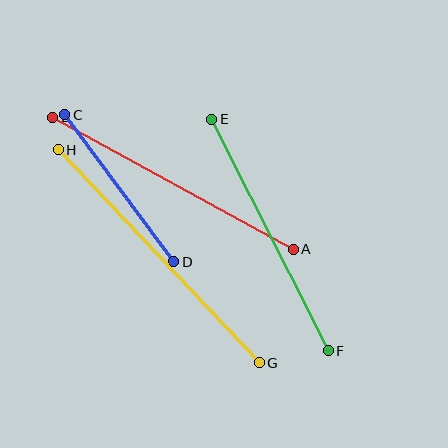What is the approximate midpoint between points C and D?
The midpoint is at approximately (119, 188) pixels.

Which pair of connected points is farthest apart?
Points G and H are farthest apart.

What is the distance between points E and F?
The distance is approximately 259 pixels.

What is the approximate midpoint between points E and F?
The midpoint is at approximately (270, 235) pixels.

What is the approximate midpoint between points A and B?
The midpoint is at approximately (173, 183) pixels.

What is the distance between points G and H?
The distance is approximately 293 pixels.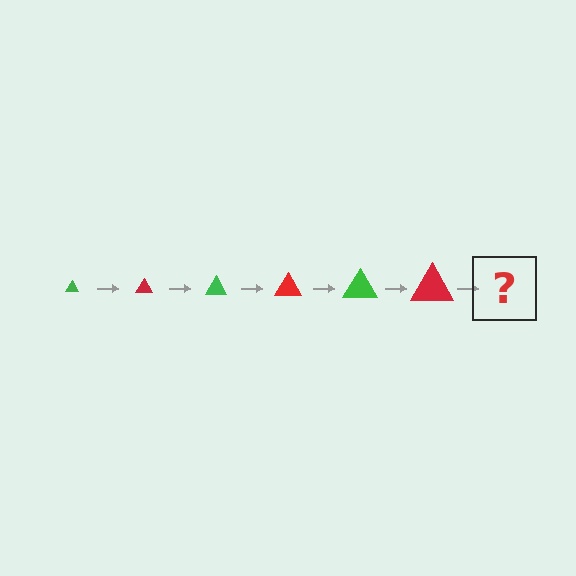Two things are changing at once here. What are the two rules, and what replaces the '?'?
The two rules are that the triangle grows larger each step and the color cycles through green and red. The '?' should be a green triangle, larger than the previous one.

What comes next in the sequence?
The next element should be a green triangle, larger than the previous one.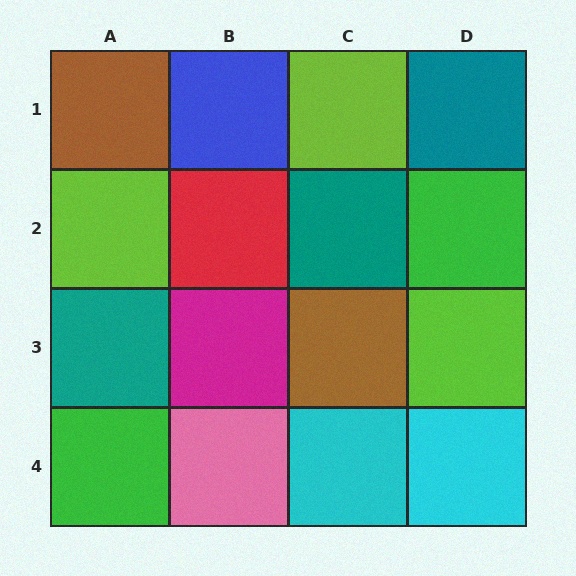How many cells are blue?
1 cell is blue.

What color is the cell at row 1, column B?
Blue.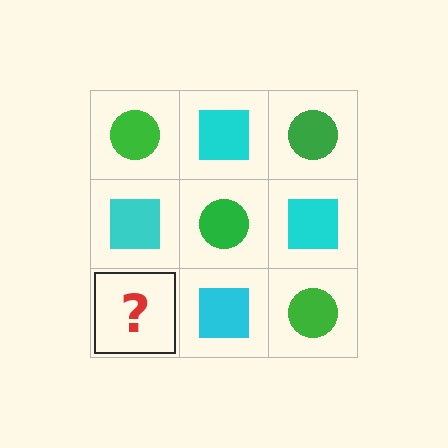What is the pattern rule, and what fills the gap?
The rule is that it alternates green circle and cyan square in a checkerboard pattern. The gap should be filled with a green circle.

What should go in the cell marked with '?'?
The missing cell should contain a green circle.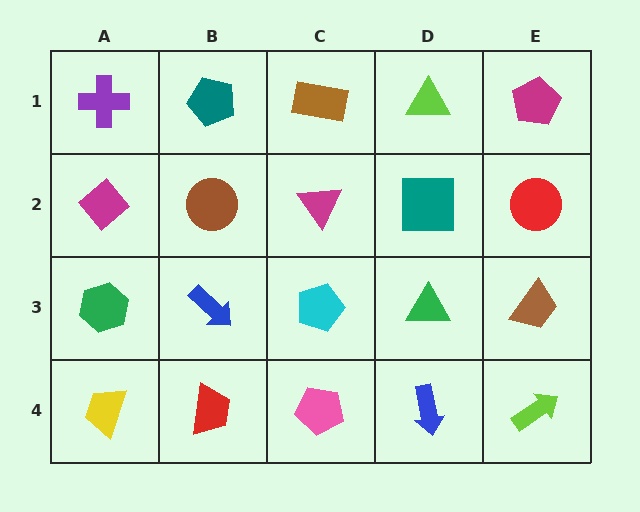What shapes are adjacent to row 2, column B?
A teal pentagon (row 1, column B), a blue arrow (row 3, column B), a magenta diamond (row 2, column A), a magenta triangle (row 2, column C).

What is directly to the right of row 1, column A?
A teal pentagon.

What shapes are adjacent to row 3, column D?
A teal square (row 2, column D), a blue arrow (row 4, column D), a cyan pentagon (row 3, column C), a brown trapezoid (row 3, column E).